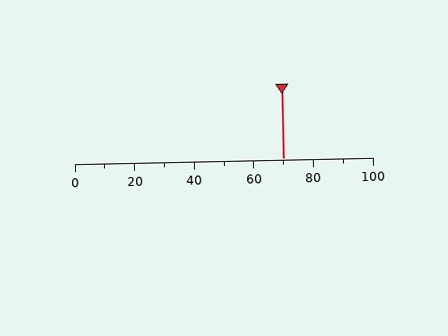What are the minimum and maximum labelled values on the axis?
The axis runs from 0 to 100.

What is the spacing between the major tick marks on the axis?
The major ticks are spaced 20 apart.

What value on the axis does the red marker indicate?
The marker indicates approximately 70.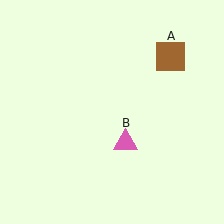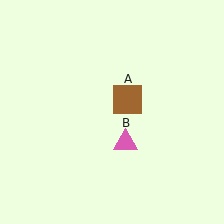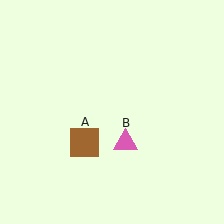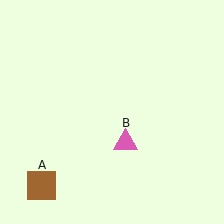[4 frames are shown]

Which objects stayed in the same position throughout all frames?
Pink triangle (object B) remained stationary.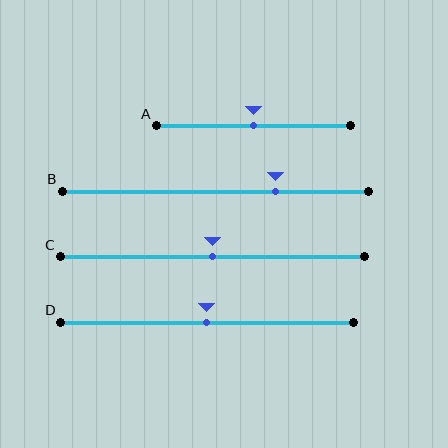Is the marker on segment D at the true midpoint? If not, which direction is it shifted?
Yes, the marker on segment D is at the true midpoint.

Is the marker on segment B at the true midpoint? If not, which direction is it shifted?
No, the marker on segment B is shifted to the right by about 20% of the segment length.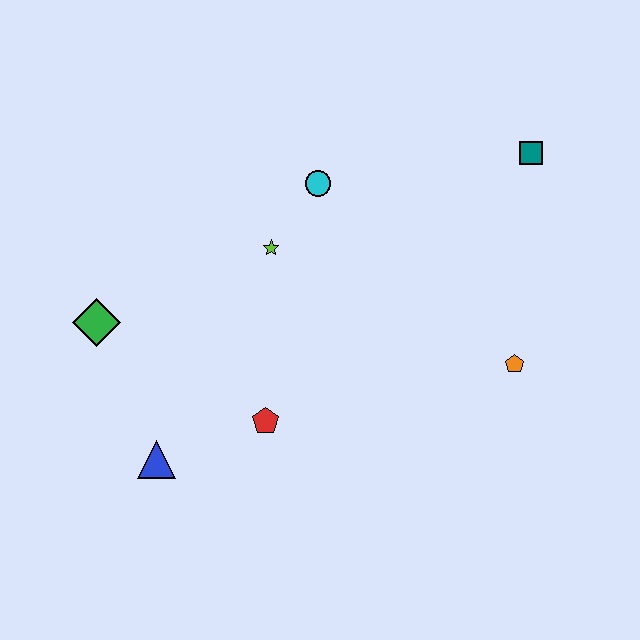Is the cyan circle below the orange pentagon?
No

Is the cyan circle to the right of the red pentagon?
Yes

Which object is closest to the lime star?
The cyan circle is closest to the lime star.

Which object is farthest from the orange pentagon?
The green diamond is farthest from the orange pentagon.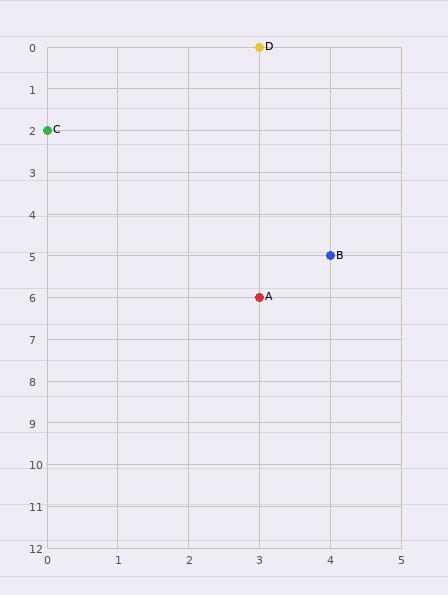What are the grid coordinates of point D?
Point D is at grid coordinates (3, 0).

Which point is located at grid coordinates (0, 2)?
Point C is at (0, 2).